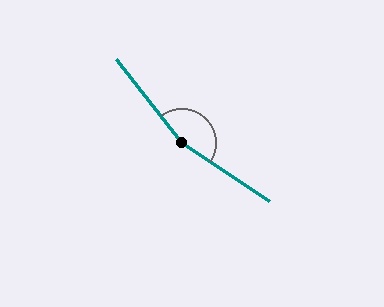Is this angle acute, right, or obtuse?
It is obtuse.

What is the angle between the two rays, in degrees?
Approximately 162 degrees.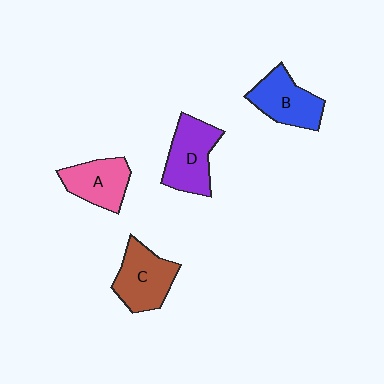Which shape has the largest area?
Shape D (purple).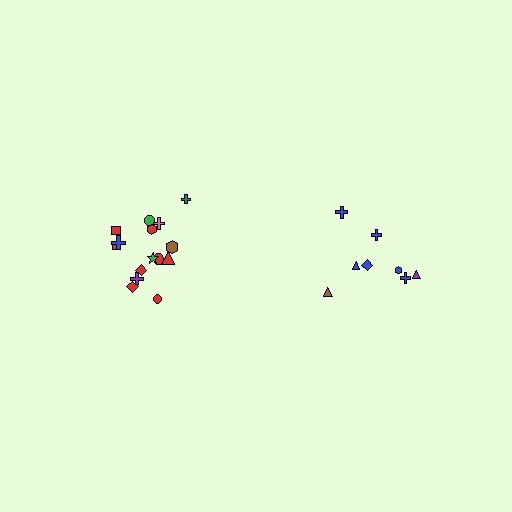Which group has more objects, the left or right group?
The left group.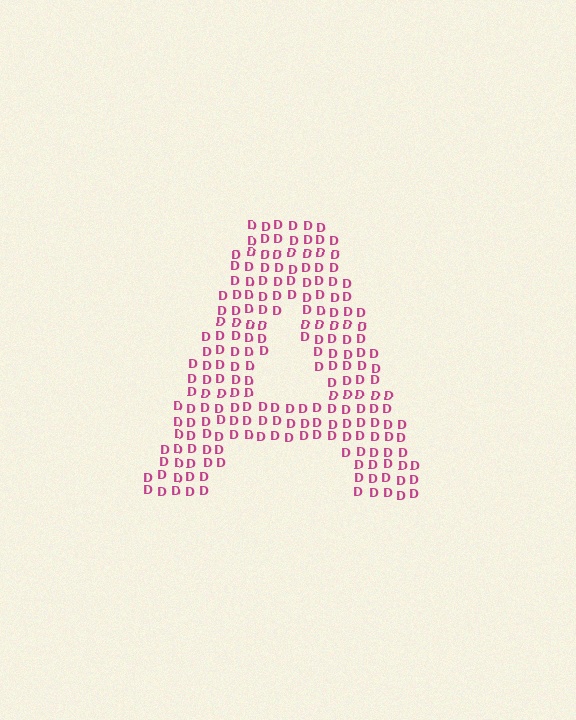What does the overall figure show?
The overall figure shows the letter A.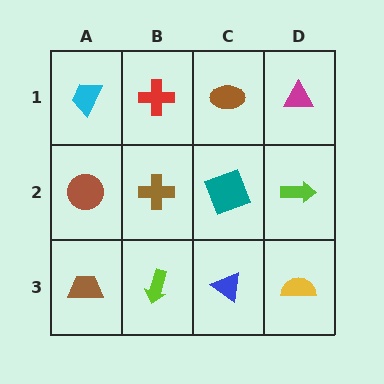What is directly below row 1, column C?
A teal square.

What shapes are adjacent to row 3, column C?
A teal square (row 2, column C), a lime arrow (row 3, column B), a yellow semicircle (row 3, column D).